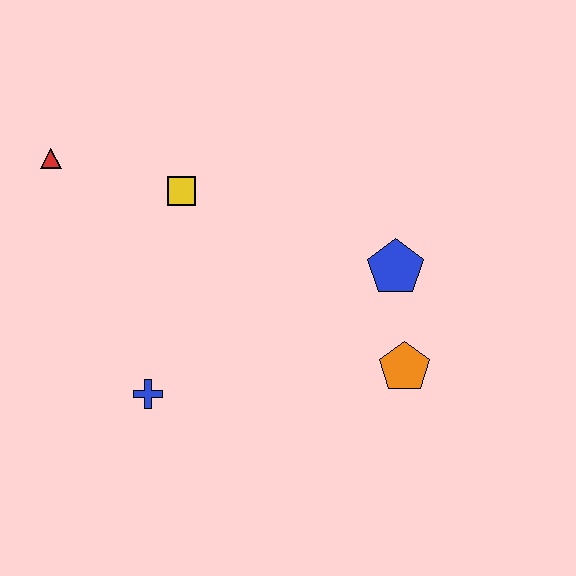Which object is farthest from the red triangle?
The orange pentagon is farthest from the red triangle.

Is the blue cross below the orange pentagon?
Yes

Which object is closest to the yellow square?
The red triangle is closest to the yellow square.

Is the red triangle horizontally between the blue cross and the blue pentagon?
No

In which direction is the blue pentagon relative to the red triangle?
The blue pentagon is to the right of the red triangle.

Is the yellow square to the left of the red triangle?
No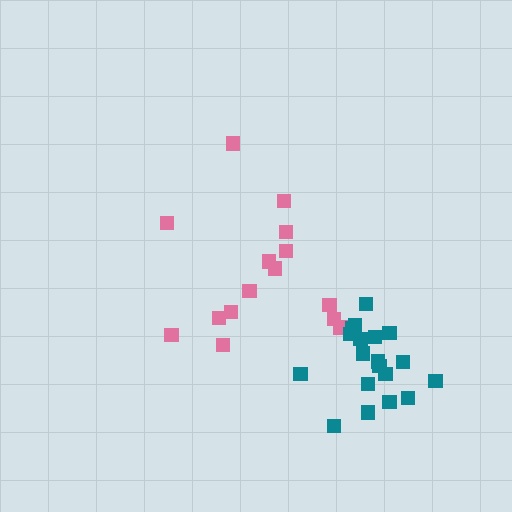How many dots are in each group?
Group 1: 15 dots, Group 2: 19 dots (34 total).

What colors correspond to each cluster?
The clusters are colored: pink, teal.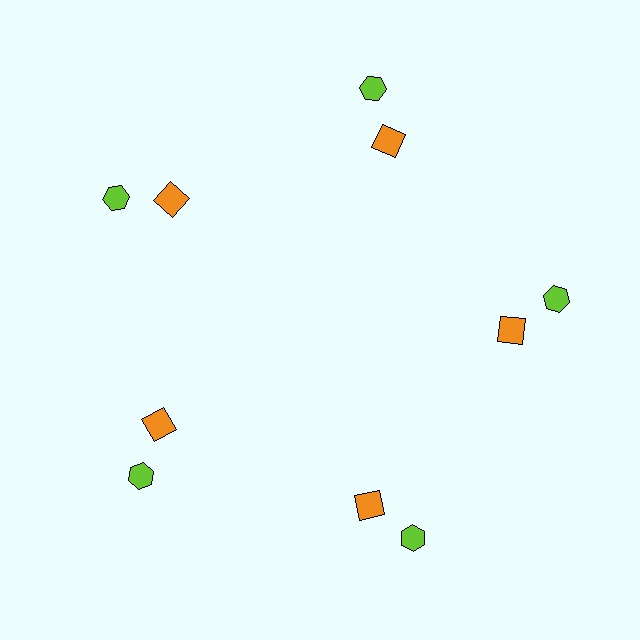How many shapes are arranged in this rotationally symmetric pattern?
There are 10 shapes, arranged in 5 groups of 2.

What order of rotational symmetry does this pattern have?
This pattern has 5-fold rotational symmetry.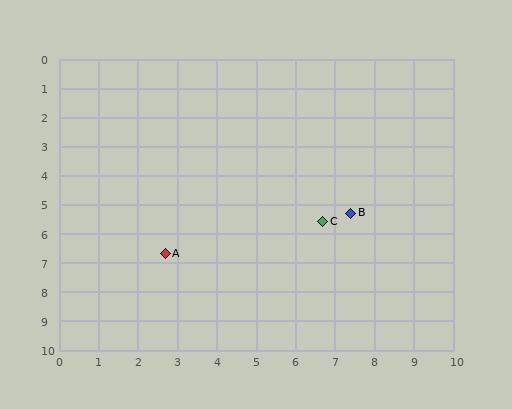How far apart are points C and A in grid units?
Points C and A are about 4.1 grid units apart.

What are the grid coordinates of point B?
Point B is at approximately (7.4, 5.3).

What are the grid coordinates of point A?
Point A is at approximately (2.7, 6.7).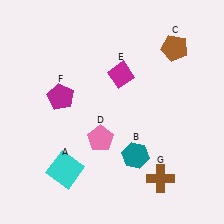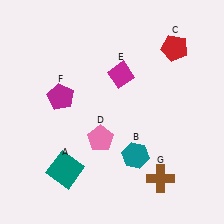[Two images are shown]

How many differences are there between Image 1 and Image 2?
There are 2 differences between the two images.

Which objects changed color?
A changed from cyan to teal. C changed from brown to red.